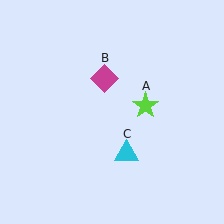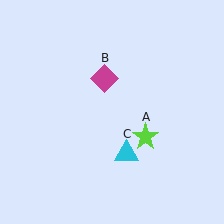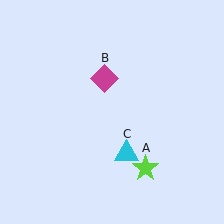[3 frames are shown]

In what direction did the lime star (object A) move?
The lime star (object A) moved down.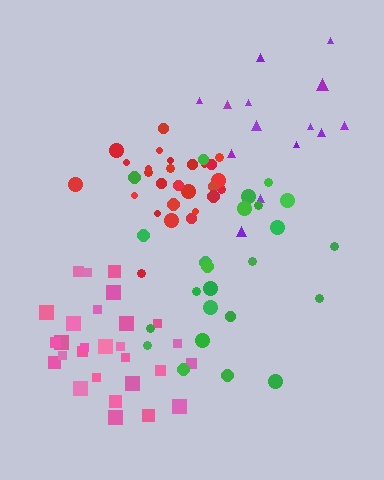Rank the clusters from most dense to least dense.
red, pink, green, purple.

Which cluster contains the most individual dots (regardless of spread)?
Pink (28).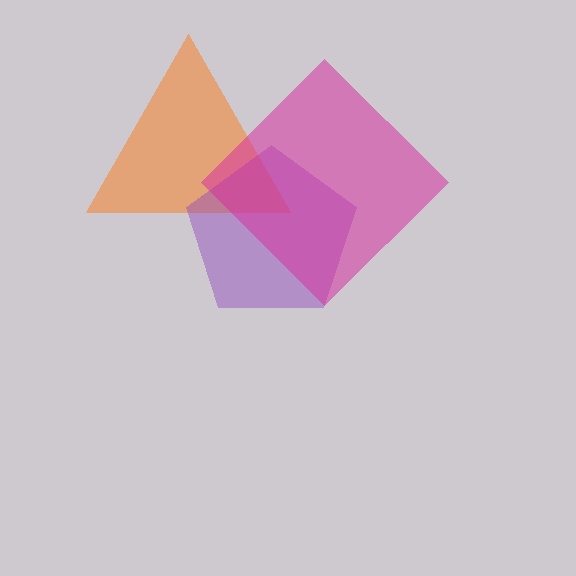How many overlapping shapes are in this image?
There are 3 overlapping shapes in the image.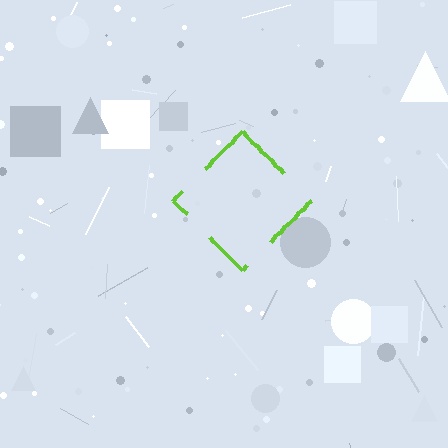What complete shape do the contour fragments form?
The contour fragments form a diamond.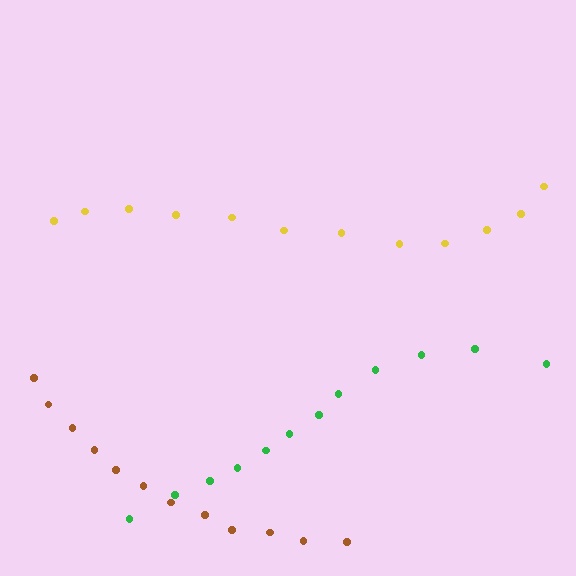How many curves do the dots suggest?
There are 3 distinct paths.